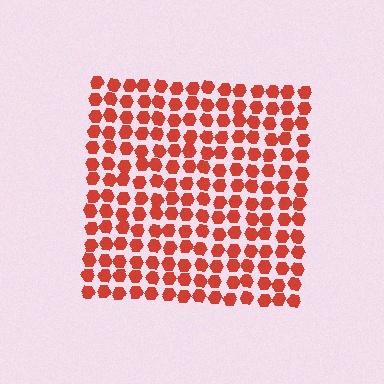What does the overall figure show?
The overall figure shows a square.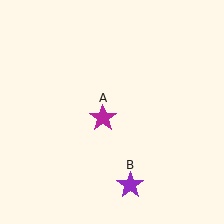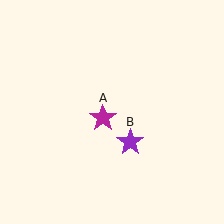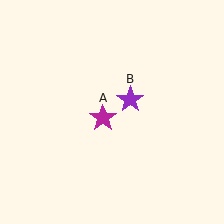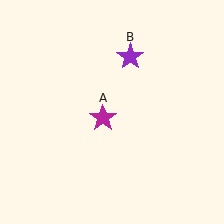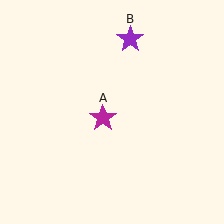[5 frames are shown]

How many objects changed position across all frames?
1 object changed position: purple star (object B).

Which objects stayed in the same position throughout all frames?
Magenta star (object A) remained stationary.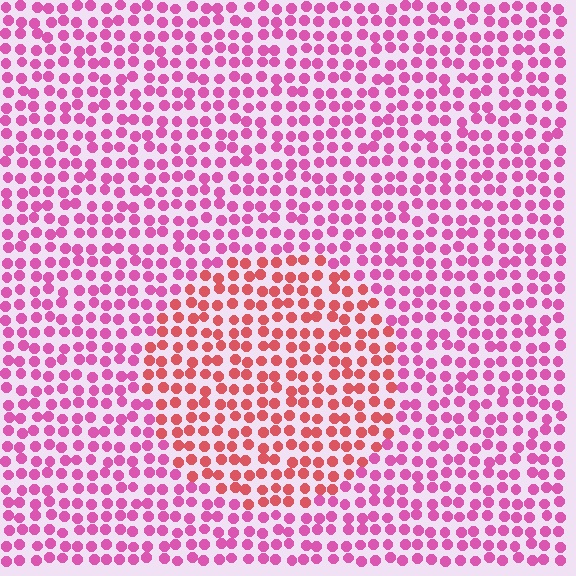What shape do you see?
I see a circle.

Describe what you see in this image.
The image is filled with small pink elements in a uniform arrangement. A circle-shaped region is visible where the elements are tinted to a slightly different hue, forming a subtle color boundary.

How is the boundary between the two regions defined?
The boundary is defined purely by a slight shift in hue (about 36 degrees). Spacing, size, and orientation are identical on both sides.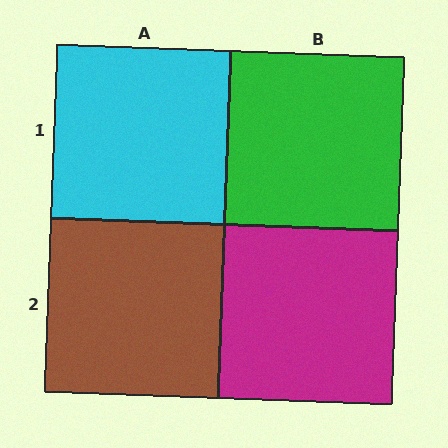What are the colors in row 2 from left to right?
Brown, magenta.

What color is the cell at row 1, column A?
Cyan.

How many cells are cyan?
1 cell is cyan.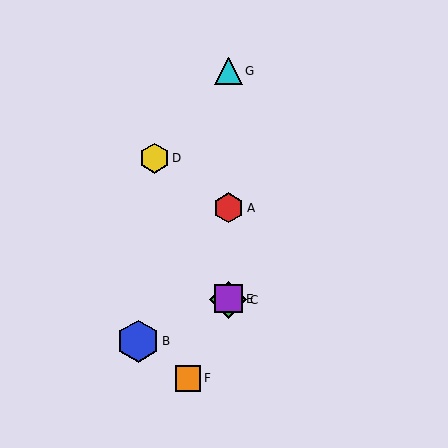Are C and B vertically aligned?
No, C is at x≈228 and B is at x≈138.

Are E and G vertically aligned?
Yes, both are at x≈228.